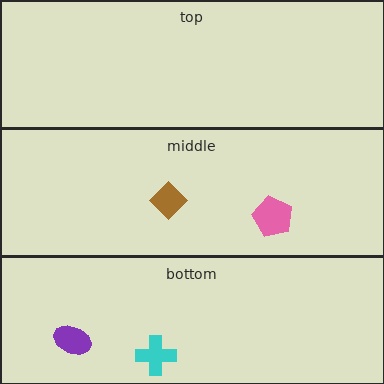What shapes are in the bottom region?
The cyan cross, the purple ellipse.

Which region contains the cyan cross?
The bottom region.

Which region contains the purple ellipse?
The bottom region.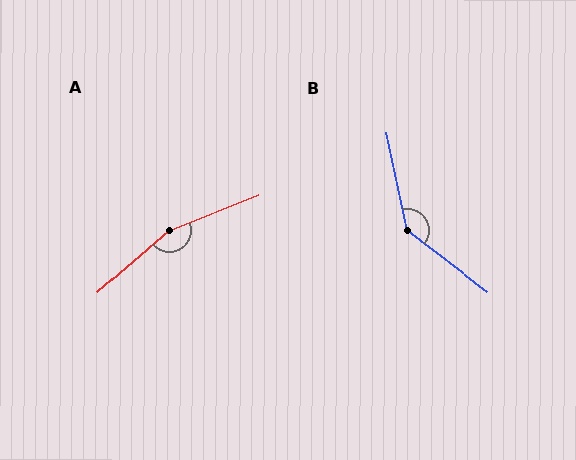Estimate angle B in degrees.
Approximately 139 degrees.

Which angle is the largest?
A, at approximately 160 degrees.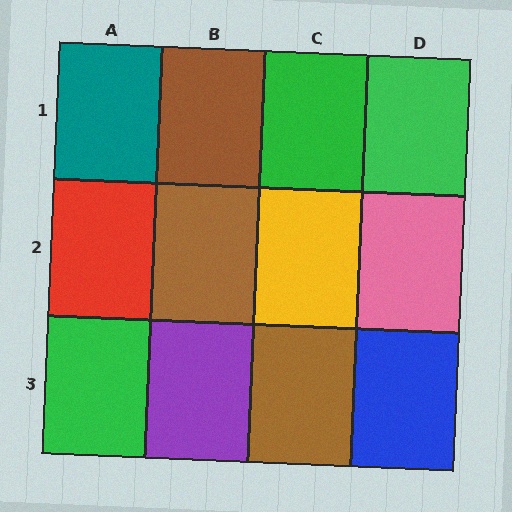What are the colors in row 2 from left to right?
Red, brown, yellow, pink.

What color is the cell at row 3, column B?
Purple.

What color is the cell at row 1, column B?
Brown.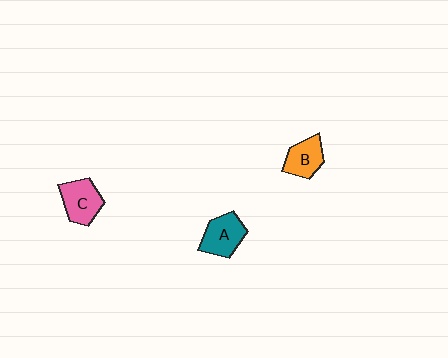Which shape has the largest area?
Shape C (pink).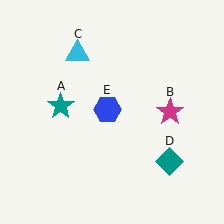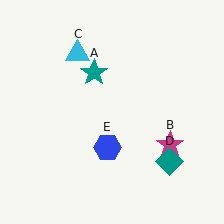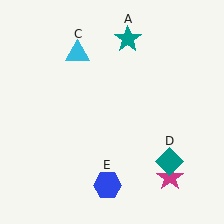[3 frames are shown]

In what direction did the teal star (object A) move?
The teal star (object A) moved up and to the right.